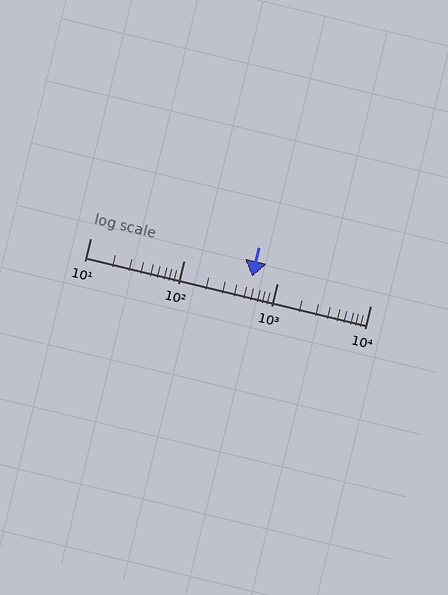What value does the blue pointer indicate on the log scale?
The pointer indicates approximately 540.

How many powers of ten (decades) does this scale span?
The scale spans 3 decades, from 10 to 10000.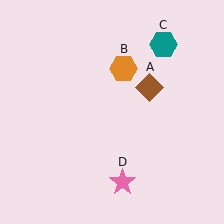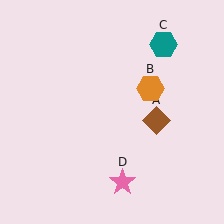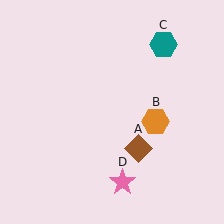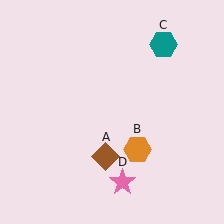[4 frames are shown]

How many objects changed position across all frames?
2 objects changed position: brown diamond (object A), orange hexagon (object B).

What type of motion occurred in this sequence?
The brown diamond (object A), orange hexagon (object B) rotated clockwise around the center of the scene.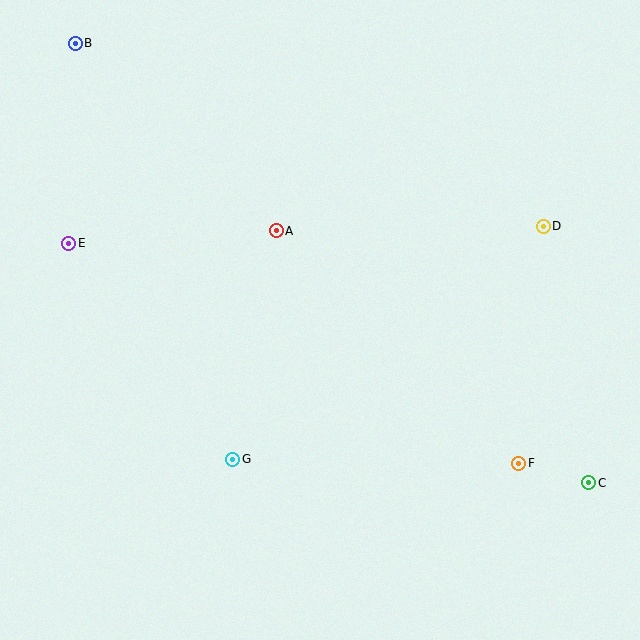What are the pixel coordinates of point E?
Point E is at (69, 243).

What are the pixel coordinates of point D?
Point D is at (543, 226).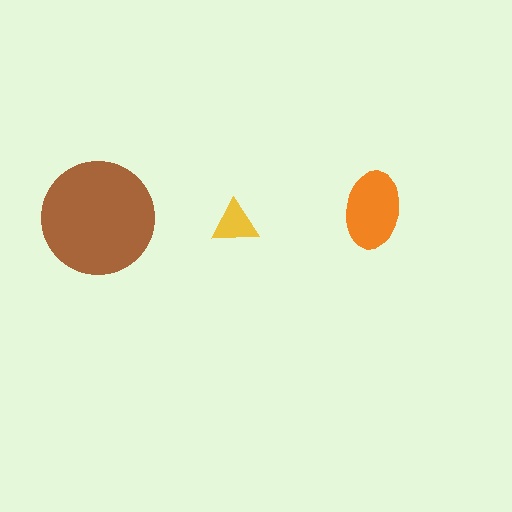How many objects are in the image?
There are 3 objects in the image.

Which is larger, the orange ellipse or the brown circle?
The brown circle.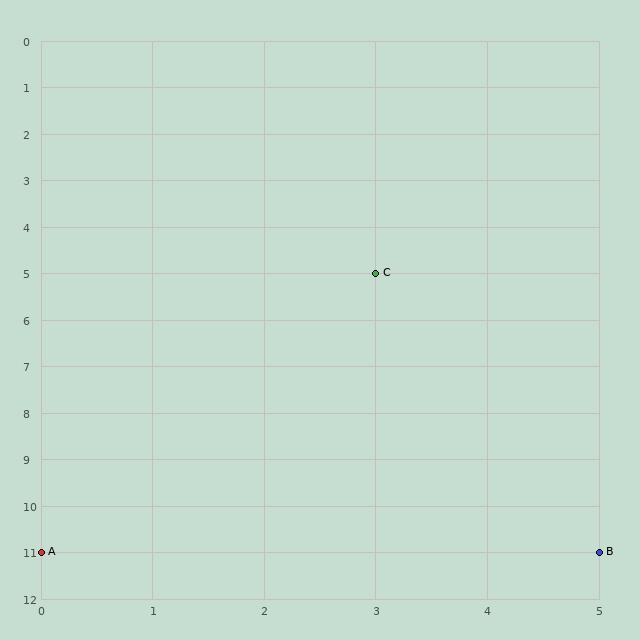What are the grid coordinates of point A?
Point A is at grid coordinates (0, 11).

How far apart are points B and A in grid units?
Points B and A are 5 columns apart.